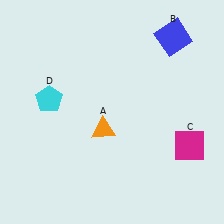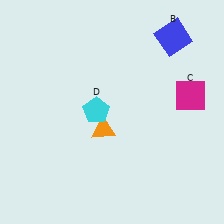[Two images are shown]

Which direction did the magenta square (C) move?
The magenta square (C) moved up.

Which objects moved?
The objects that moved are: the magenta square (C), the cyan pentagon (D).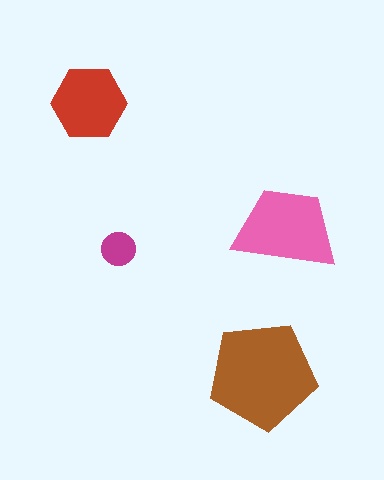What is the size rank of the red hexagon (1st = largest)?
3rd.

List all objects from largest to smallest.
The brown pentagon, the pink trapezoid, the red hexagon, the magenta circle.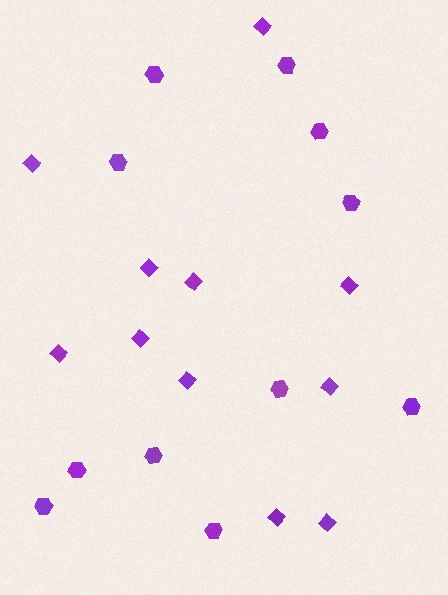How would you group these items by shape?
There are 2 groups: one group of diamonds (11) and one group of hexagons (11).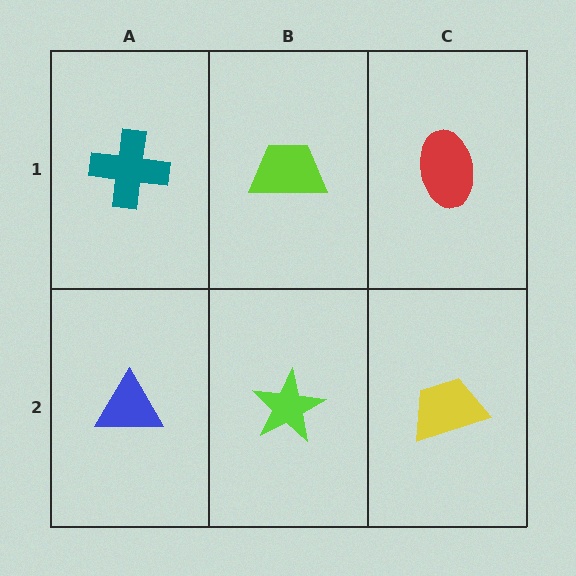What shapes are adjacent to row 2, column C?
A red ellipse (row 1, column C), a lime star (row 2, column B).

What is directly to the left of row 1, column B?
A teal cross.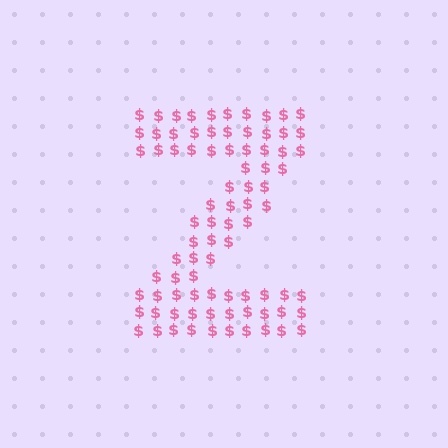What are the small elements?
The small elements are dollar signs.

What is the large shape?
The large shape is the letter Z.